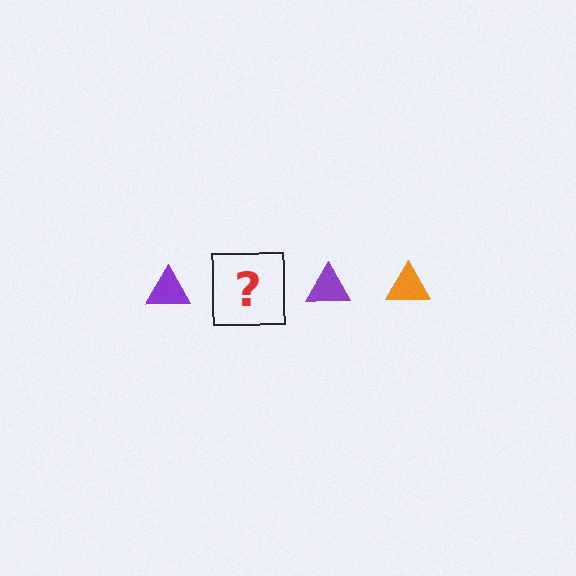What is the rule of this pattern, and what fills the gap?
The rule is that the pattern cycles through purple, orange triangles. The gap should be filled with an orange triangle.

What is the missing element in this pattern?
The missing element is an orange triangle.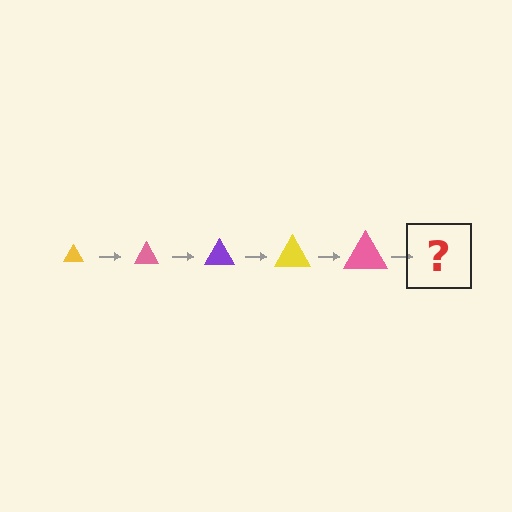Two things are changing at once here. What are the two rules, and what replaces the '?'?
The two rules are that the triangle grows larger each step and the color cycles through yellow, pink, and purple. The '?' should be a purple triangle, larger than the previous one.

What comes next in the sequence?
The next element should be a purple triangle, larger than the previous one.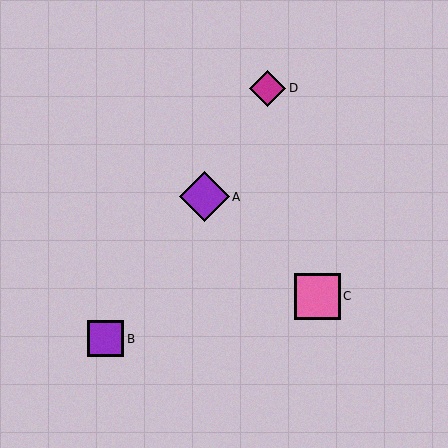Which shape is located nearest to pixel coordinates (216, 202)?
The purple diamond (labeled A) at (205, 197) is nearest to that location.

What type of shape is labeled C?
Shape C is a pink square.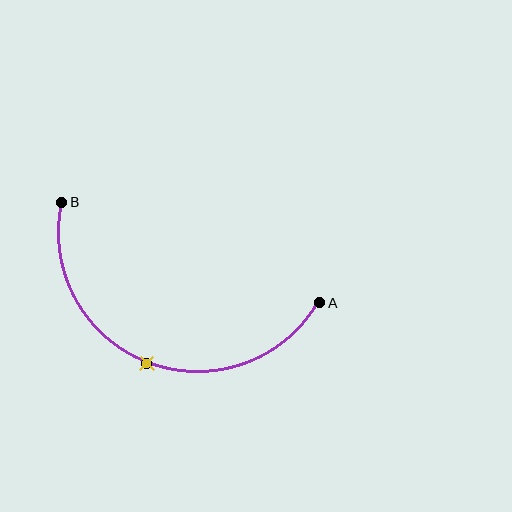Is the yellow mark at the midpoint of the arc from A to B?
Yes. The yellow mark lies on the arc at equal arc-length from both A and B — it is the arc midpoint.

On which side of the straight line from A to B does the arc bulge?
The arc bulges below the straight line connecting A and B.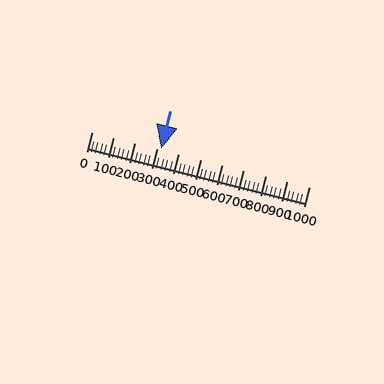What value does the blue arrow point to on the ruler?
The blue arrow points to approximately 318.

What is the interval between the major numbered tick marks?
The major tick marks are spaced 100 units apart.